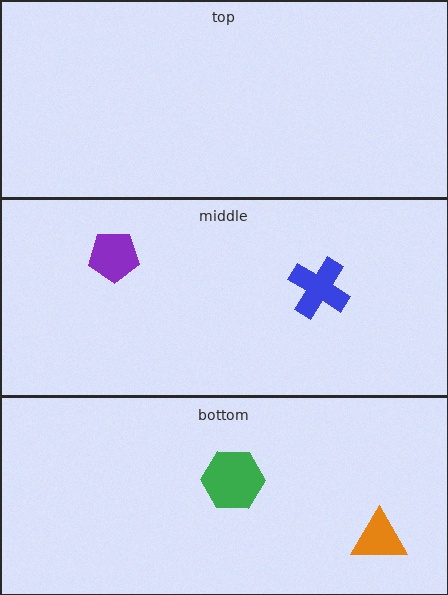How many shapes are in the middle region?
2.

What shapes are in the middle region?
The purple pentagon, the blue cross.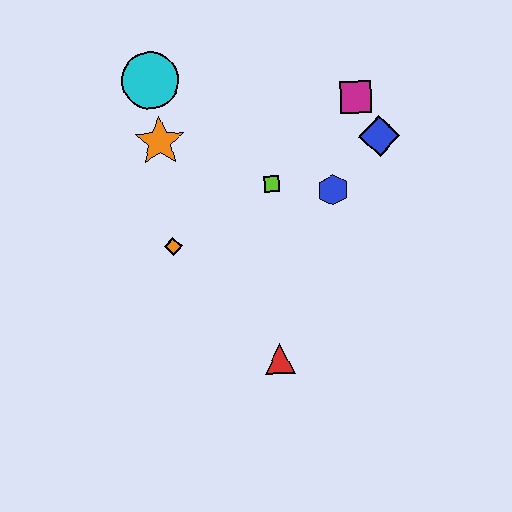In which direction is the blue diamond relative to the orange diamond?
The blue diamond is to the right of the orange diamond.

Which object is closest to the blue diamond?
The magenta square is closest to the blue diamond.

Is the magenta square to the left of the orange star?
No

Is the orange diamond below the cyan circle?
Yes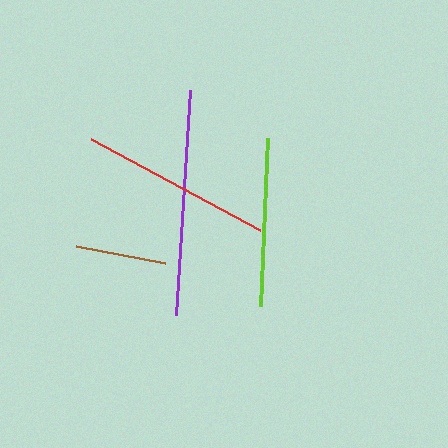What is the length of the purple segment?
The purple segment is approximately 226 pixels long.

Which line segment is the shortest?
The brown line is the shortest at approximately 90 pixels.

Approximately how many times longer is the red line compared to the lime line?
The red line is approximately 1.1 times the length of the lime line.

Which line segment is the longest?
The purple line is the longest at approximately 226 pixels.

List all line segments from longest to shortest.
From longest to shortest: purple, red, lime, brown.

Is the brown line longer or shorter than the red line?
The red line is longer than the brown line.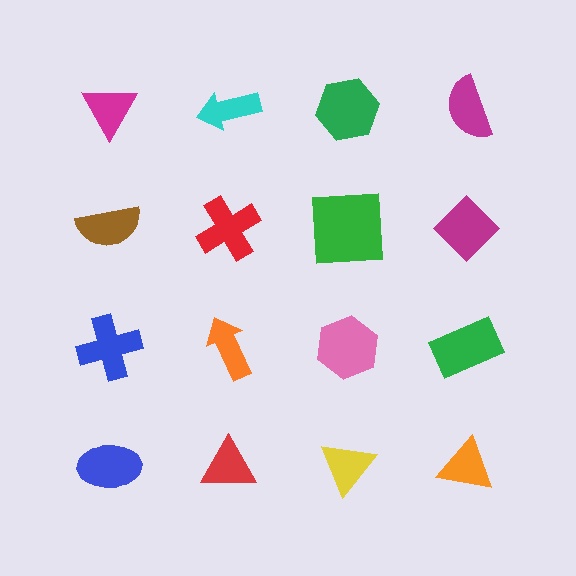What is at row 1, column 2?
A cyan arrow.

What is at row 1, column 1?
A magenta triangle.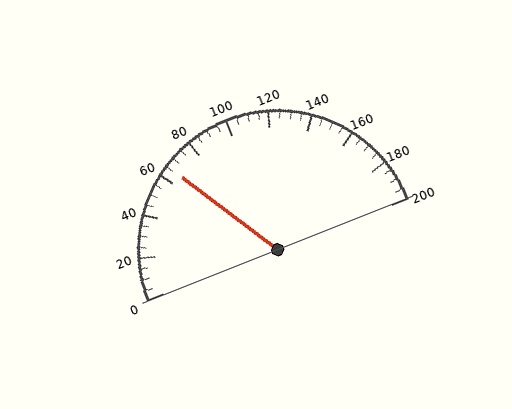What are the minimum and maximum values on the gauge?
The gauge ranges from 0 to 200.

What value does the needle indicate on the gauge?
The needle indicates approximately 65.